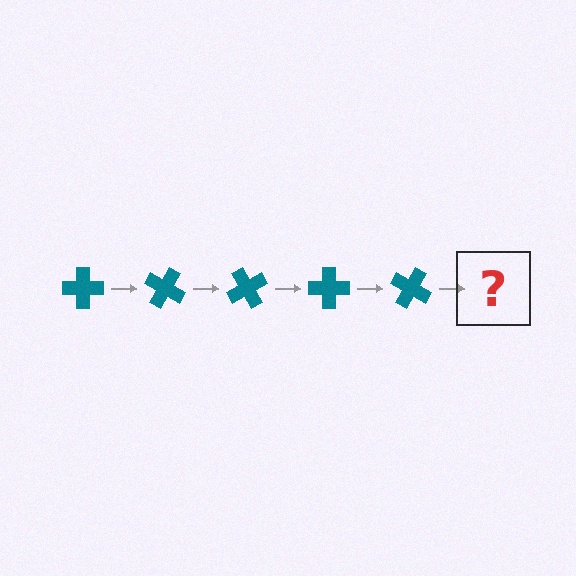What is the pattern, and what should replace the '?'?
The pattern is that the cross rotates 30 degrees each step. The '?' should be a teal cross rotated 150 degrees.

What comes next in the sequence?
The next element should be a teal cross rotated 150 degrees.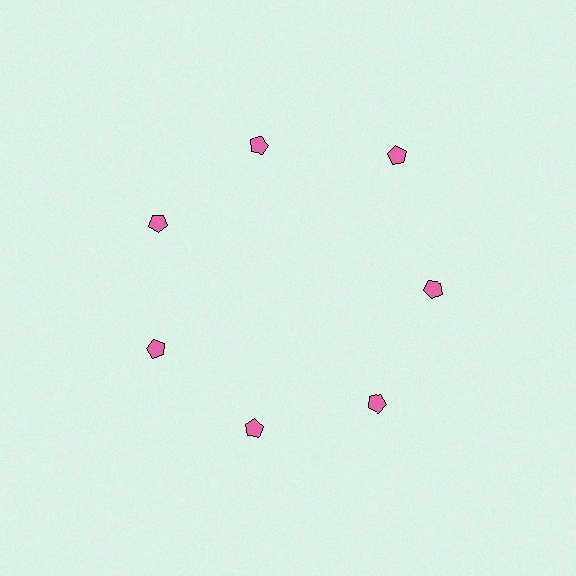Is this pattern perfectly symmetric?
No. The 7 pink pentagons are arranged in a ring, but one element near the 1 o'clock position is pushed outward from the center, breaking the 7-fold rotational symmetry.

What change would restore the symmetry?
The symmetry would be restored by moving it inward, back onto the ring so that all 7 pentagons sit at equal angles and equal distance from the center.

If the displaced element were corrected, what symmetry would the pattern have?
It would have 7-fold rotational symmetry — the pattern would map onto itself every 51 degrees.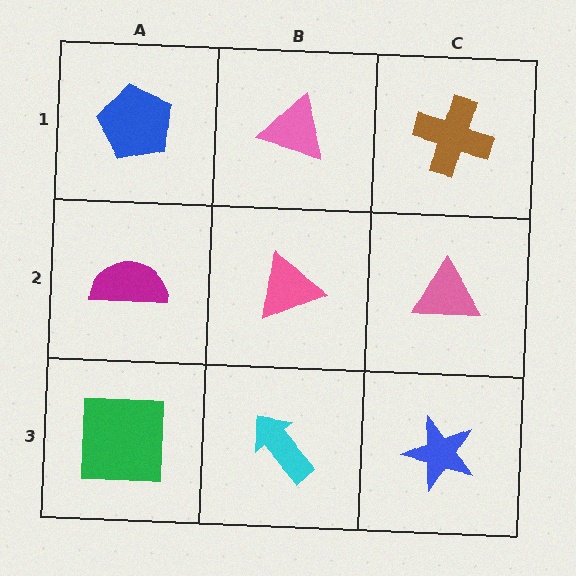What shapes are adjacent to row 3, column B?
A pink triangle (row 2, column B), a green square (row 3, column A), a blue star (row 3, column C).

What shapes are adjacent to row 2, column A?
A blue pentagon (row 1, column A), a green square (row 3, column A), a pink triangle (row 2, column B).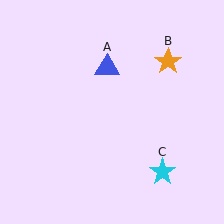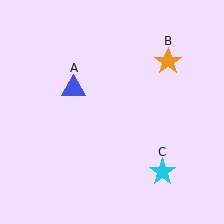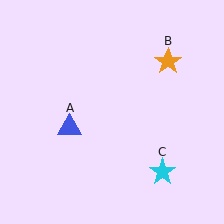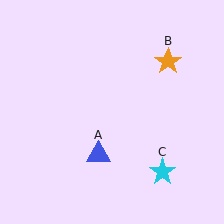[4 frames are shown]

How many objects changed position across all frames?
1 object changed position: blue triangle (object A).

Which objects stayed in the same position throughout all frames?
Orange star (object B) and cyan star (object C) remained stationary.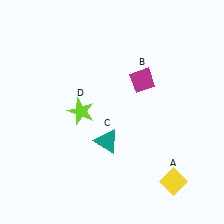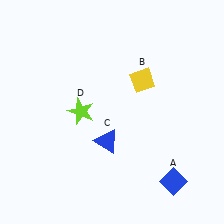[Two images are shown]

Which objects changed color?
A changed from yellow to blue. B changed from magenta to yellow. C changed from teal to blue.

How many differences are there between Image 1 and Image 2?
There are 3 differences between the two images.